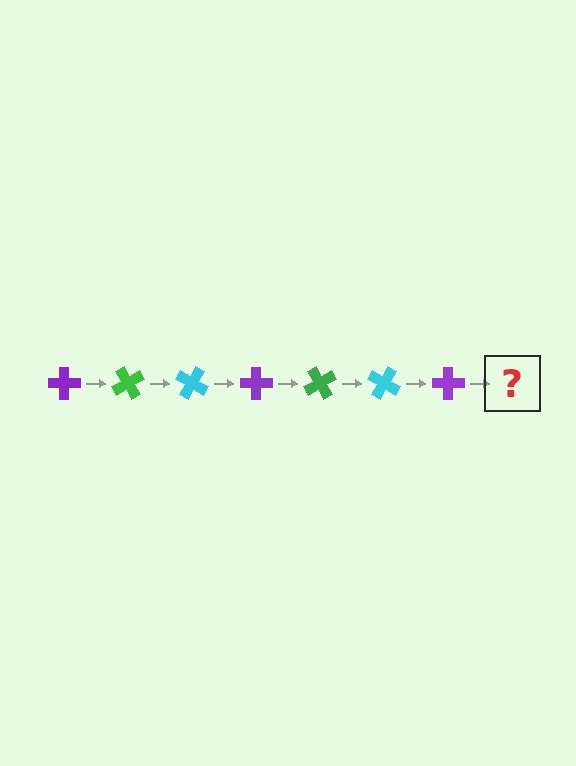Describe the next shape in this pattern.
It should be a green cross, rotated 420 degrees from the start.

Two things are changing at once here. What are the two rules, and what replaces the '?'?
The two rules are that it rotates 60 degrees each step and the color cycles through purple, green, and cyan. The '?' should be a green cross, rotated 420 degrees from the start.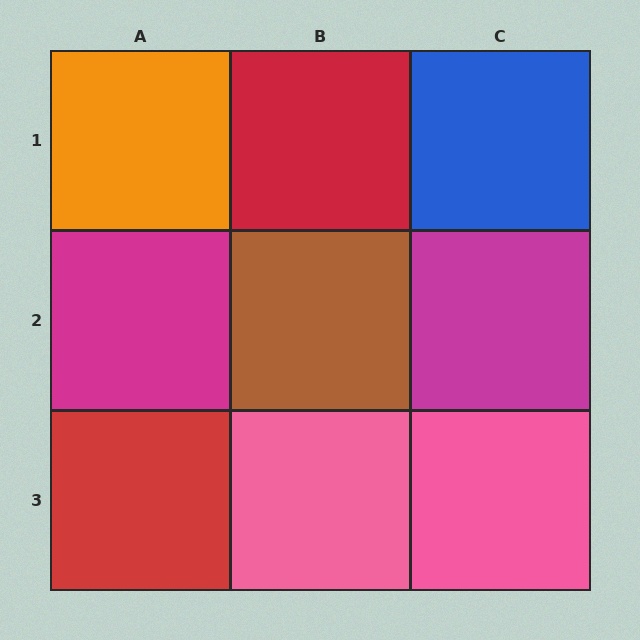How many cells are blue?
1 cell is blue.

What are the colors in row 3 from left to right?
Red, pink, pink.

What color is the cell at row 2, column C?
Magenta.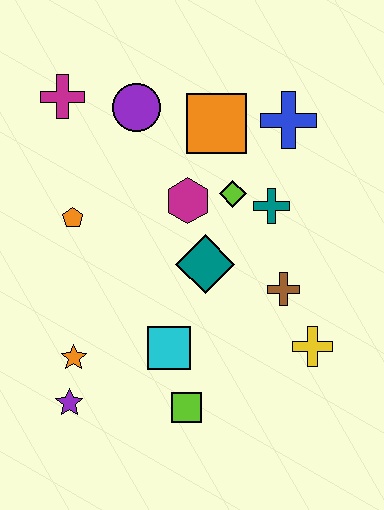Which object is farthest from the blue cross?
The purple star is farthest from the blue cross.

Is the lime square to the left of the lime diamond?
Yes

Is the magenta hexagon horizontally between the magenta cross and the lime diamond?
Yes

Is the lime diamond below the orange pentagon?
No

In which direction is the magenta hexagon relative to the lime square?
The magenta hexagon is above the lime square.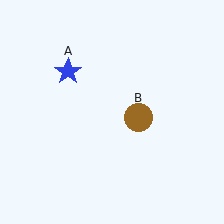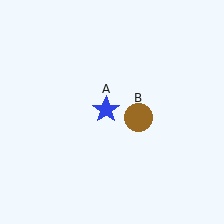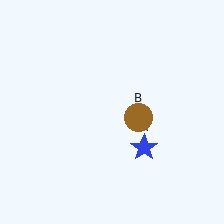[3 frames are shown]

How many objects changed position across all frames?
1 object changed position: blue star (object A).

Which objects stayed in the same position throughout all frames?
Brown circle (object B) remained stationary.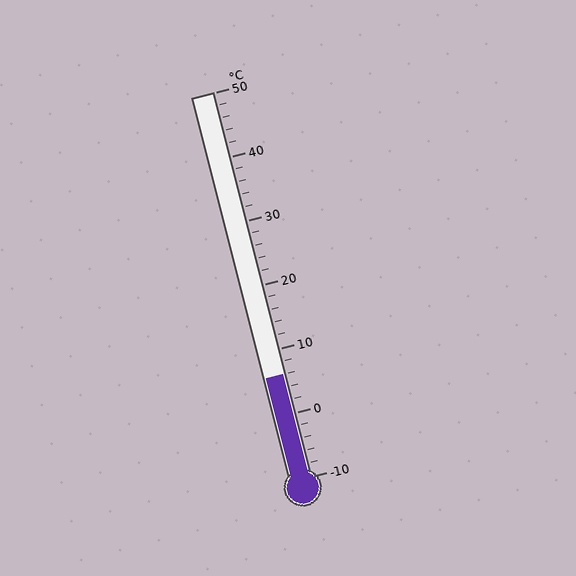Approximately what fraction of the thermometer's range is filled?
The thermometer is filled to approximately 25% of its range.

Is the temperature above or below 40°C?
The temperature is below 40°C.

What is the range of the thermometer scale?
The thermometer scale ranges from -10°C to 50°C.